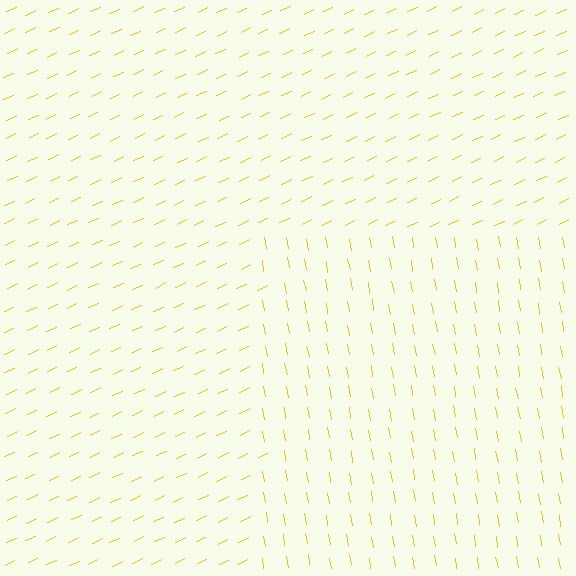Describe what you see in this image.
The image is filled with small yellow line segments. A rectangle region in the image has lines oriented differently from the surrounding lines, creating a visible texture boundary.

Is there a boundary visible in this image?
Yes, there is a texture boundary formed by a change in line orientation.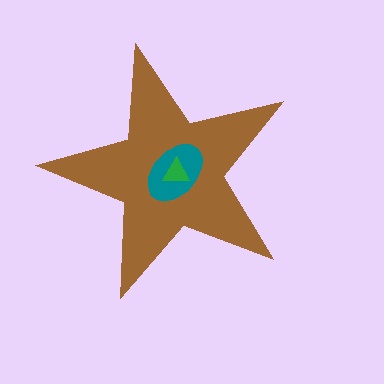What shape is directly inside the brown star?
The teal ellipse.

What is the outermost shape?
The brown star.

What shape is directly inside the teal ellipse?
The green triangle.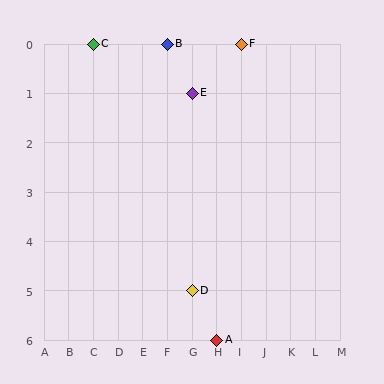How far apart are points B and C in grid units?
Points B and C are 3 columns apart.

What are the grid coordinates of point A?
Point A is at grid coordinates (H, 6).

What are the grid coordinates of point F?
Point F is at grid coordinates (I, 0).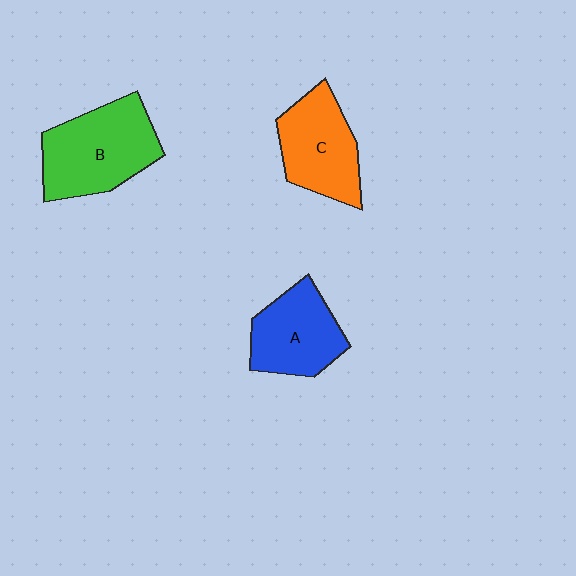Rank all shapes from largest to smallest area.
From largest to smallest: B (green), C (orange), A (blue).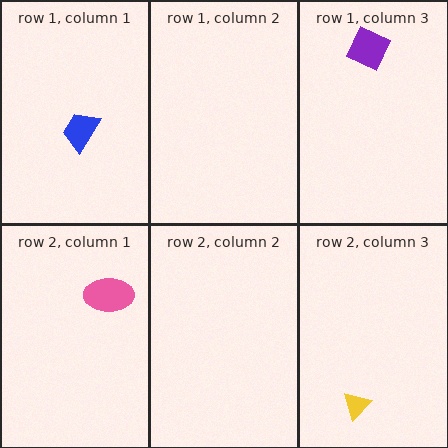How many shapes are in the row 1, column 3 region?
1.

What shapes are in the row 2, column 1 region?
The pink ellipse.